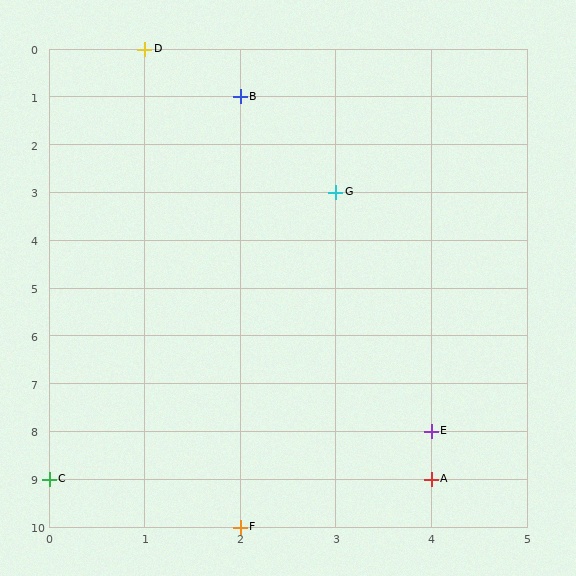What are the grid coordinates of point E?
Point E is at grid coordinates (4, 8).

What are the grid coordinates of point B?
Point B is at grid coordinates (2, 1).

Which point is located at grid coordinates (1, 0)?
Point D is at (1, 0).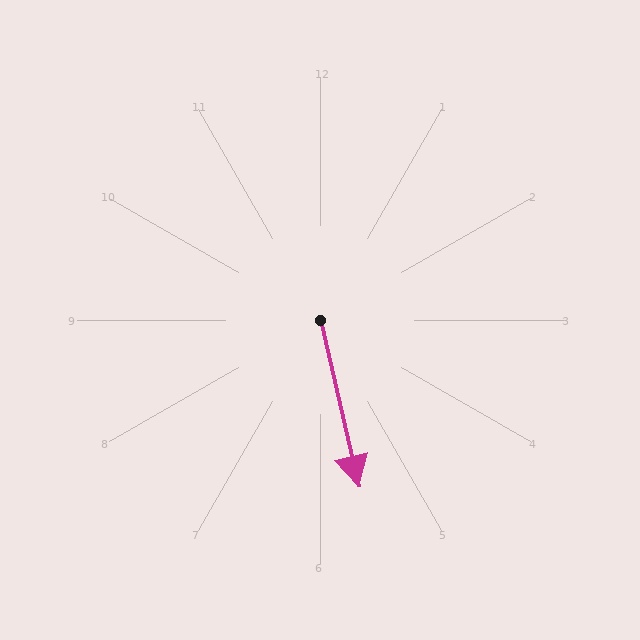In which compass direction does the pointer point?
South.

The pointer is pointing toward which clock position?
Roughly 6 o'clock.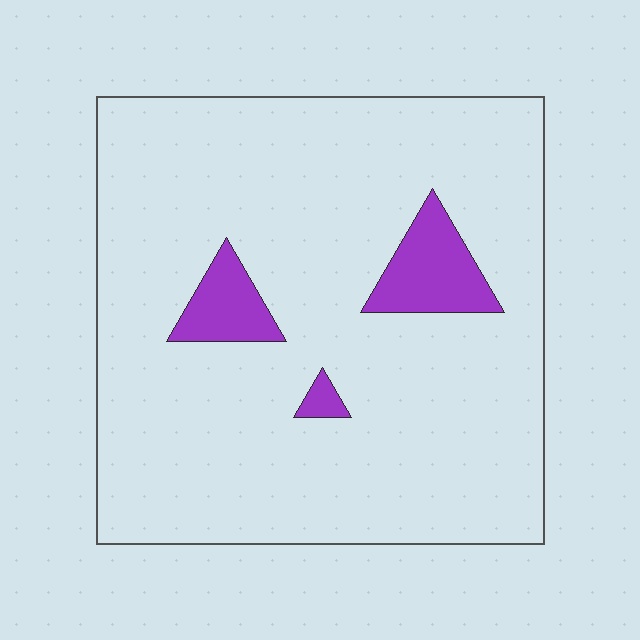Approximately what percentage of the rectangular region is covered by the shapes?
Approximately 10%.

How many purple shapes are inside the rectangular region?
3.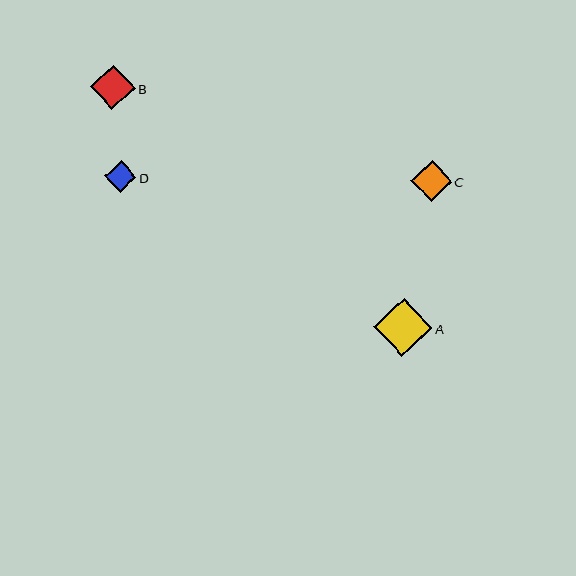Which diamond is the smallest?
Diamond D is the smallest with a size of approximately 32 pixels.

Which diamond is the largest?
Diamond A is the largest with a size of approximately 58 pixels.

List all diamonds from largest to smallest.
From largest to smallest: A, B, C, D.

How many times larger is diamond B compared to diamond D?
Diamond B is approximately 1.4 times the size of diamond D.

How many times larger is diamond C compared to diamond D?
Diamond C is approximately 1.3 times the size of diamond D.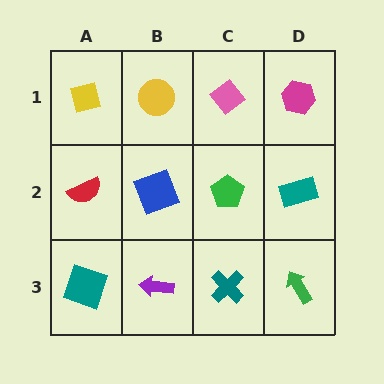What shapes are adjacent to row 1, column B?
A blue square (row 2, column B), a yellow square (row 1, column A), a pink diamond (row 1, column C).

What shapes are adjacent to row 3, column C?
A green pentagon (row 2, column C), a purple arrow (row 3, column B), a green arrow (row 3, column D).